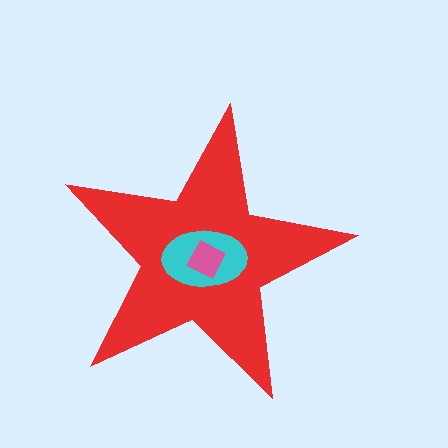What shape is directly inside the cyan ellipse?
The pink diamond.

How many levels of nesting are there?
3.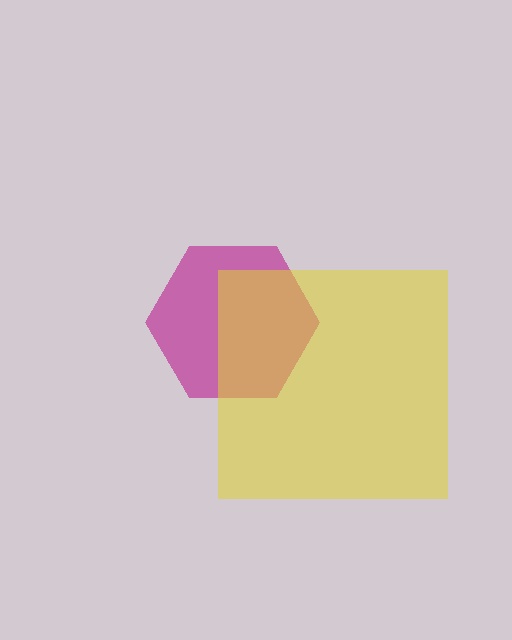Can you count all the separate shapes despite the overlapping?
Yes, there are 2 separate shapes.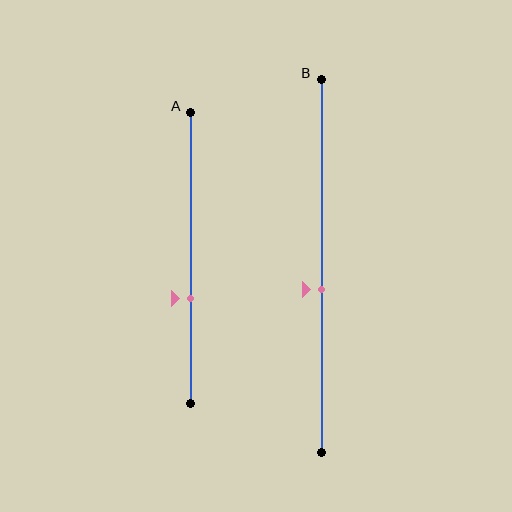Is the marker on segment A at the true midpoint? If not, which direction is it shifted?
No, the marker on segment A is shifted downward by about 14% of the segment length.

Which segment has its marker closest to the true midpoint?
Segment B has its marker closest to the true midpoint.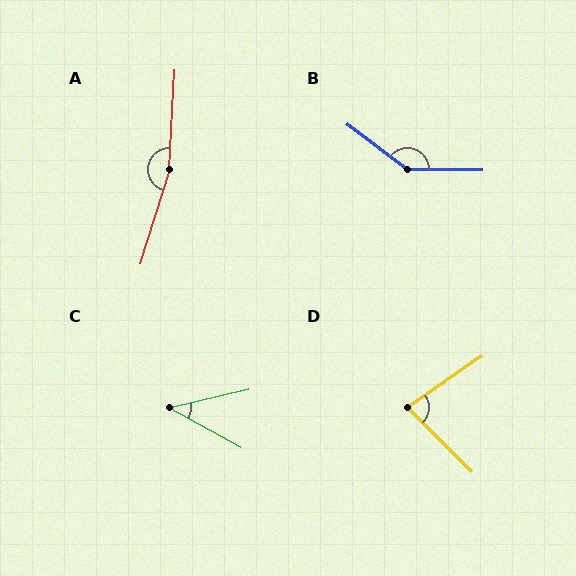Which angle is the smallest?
C, at approximately 41 degrees.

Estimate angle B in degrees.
Approximately 144 degrees.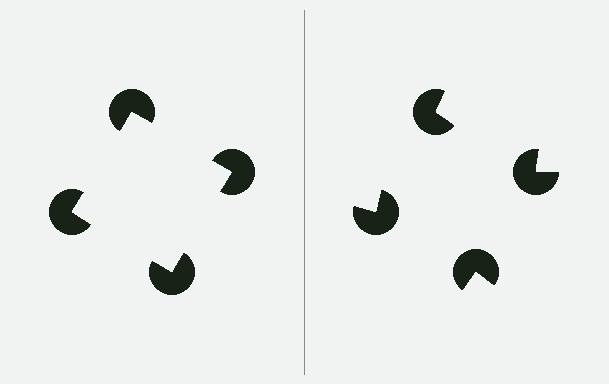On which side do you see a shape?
An illusory square appears on the left side. On the right side the wedge cuts are rotated, so no coherent shape forms.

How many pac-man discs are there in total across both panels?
8 — 4 on each side.